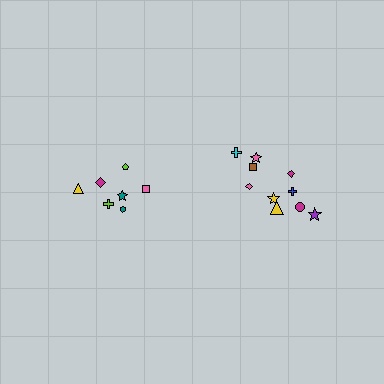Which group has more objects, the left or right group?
The right group.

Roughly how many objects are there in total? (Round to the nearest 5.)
Roughly 15 objects in total.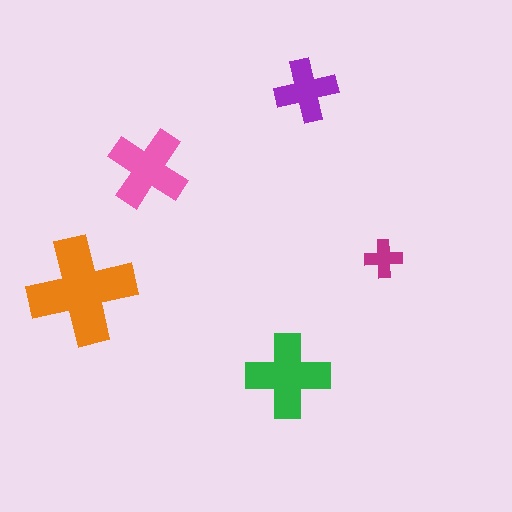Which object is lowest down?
The green cross is bottommost.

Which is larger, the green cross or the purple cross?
The green one.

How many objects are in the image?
There are 5 objects in the image.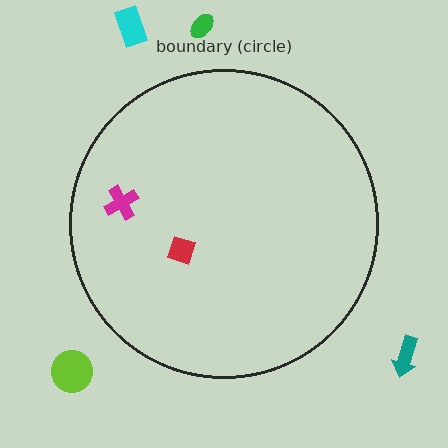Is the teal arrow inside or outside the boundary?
Outside.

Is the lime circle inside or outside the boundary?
Outside.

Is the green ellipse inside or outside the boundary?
Outside.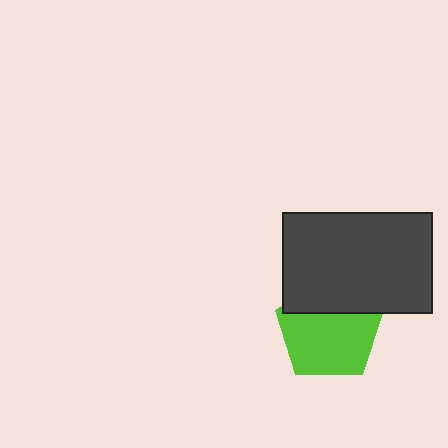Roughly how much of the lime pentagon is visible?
Most of it is visible (roughly 69%).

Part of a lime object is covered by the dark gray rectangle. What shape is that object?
It is a pentagon.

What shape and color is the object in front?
The object in front is a dark gray rectangle.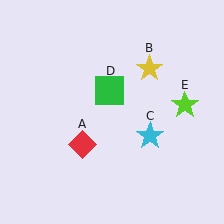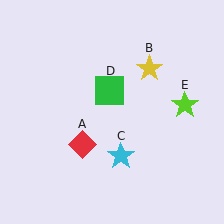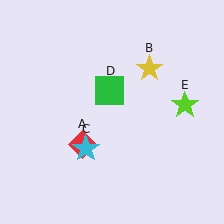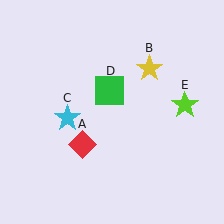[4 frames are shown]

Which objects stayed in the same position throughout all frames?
Red diamond (object A) and yellow star (object B) and green square (object D) and lime star (object E) remained stationary.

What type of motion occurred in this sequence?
The cyan star (object C) rotated clockwise around the center of the scene.